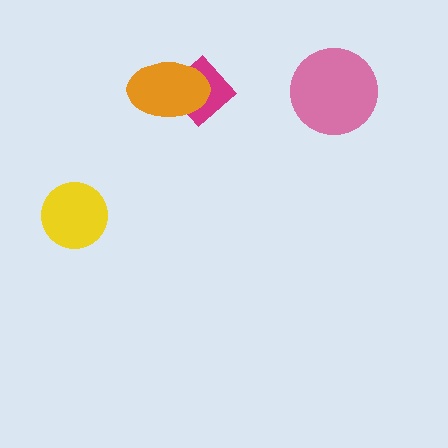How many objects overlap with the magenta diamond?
1 object overlaps with the magenta diamond.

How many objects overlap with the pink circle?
0 objects overlap with the pink circle.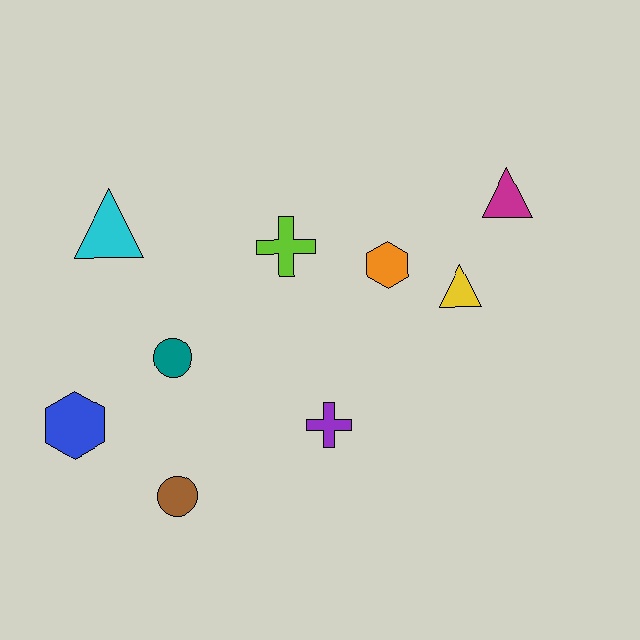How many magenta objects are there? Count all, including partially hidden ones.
There is 1 magenta object.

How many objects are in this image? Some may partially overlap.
There are 9 objects.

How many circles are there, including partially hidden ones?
There are 2 circles.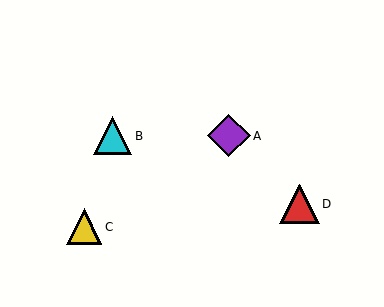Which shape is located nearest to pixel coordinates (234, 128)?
The purple diamond (labeled A) at (229, 136) is nearest to that location.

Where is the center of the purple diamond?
The center of the purple diamond is at (229, 136).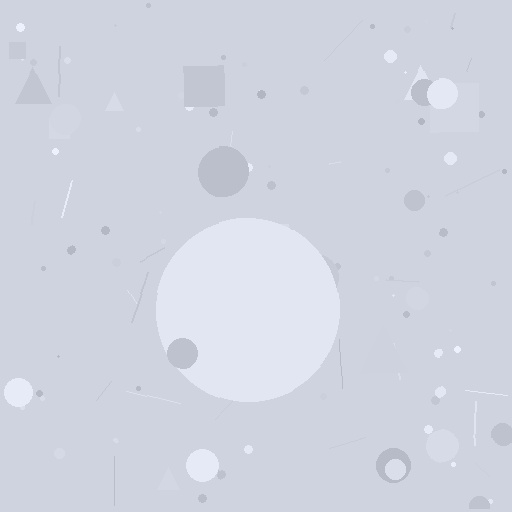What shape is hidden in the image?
A circle is hidden in the image.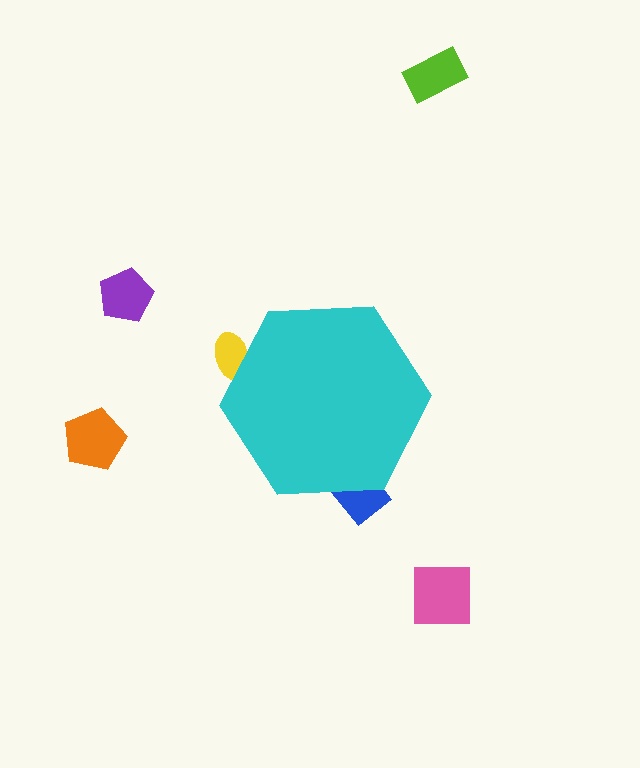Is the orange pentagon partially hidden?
No, the orange pentagon is fully visible.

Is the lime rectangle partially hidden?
No, the lime rectangle is fully visible.